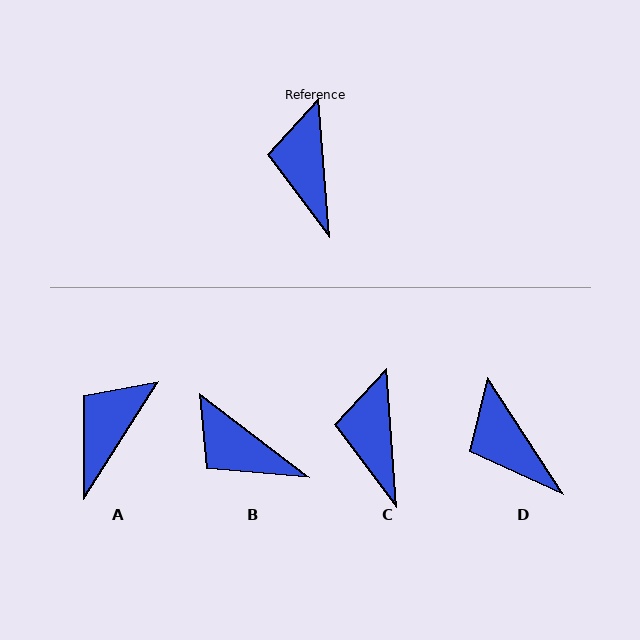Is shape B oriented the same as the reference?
No, it is off by about 48 degrees.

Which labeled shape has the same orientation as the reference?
C.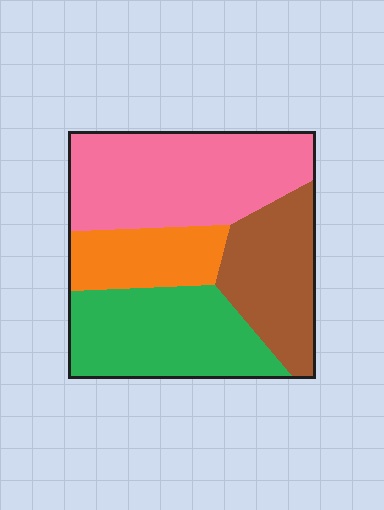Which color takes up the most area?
Pink, at roughly 35%.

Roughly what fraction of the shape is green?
Green takes up about one quarter (1/4) of the shape.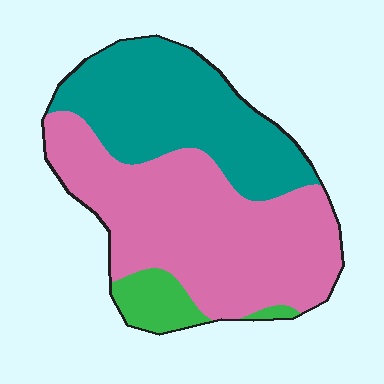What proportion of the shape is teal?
Teal takes up about three eighths (3/8) of the shape.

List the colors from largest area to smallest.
From largest to smallest: pink, teal, green.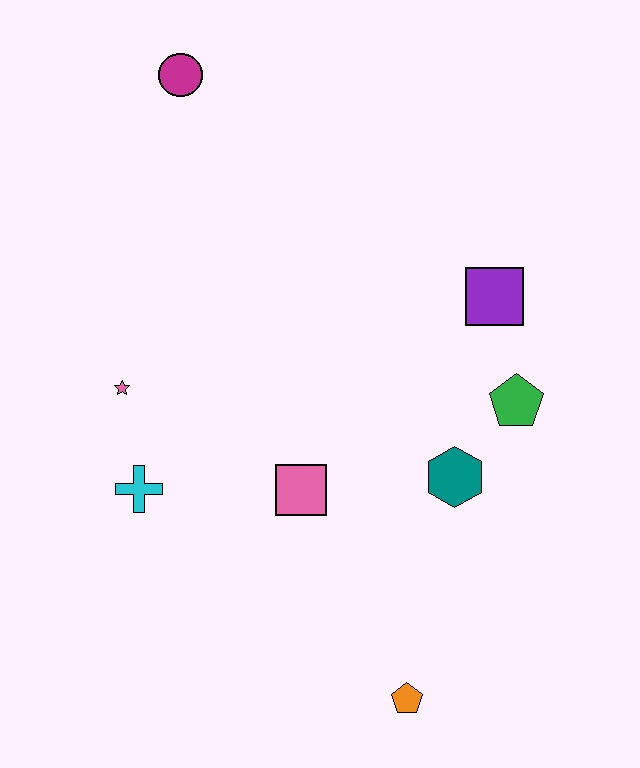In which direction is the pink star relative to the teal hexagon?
The pink star is to the left of the teal hexagon.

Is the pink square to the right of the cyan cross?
Yes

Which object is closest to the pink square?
The teal hexagon is closest to the pink square.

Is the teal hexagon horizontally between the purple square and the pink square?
Yes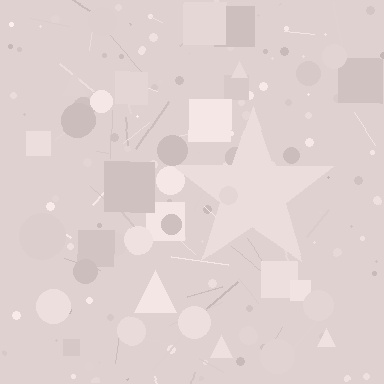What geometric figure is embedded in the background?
A star is embedded in the background.